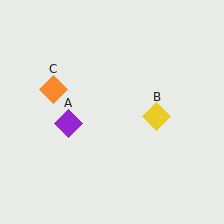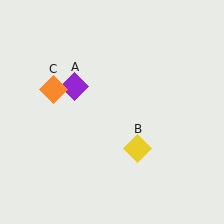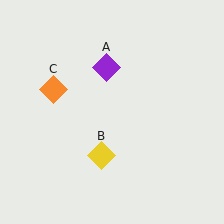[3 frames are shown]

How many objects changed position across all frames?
2 objects changed position: purple diamond (object A), yellow diamond (object B).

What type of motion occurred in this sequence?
The purple diamond (object A), yellow diamond (object B) rotated clockwise around the center of the scene.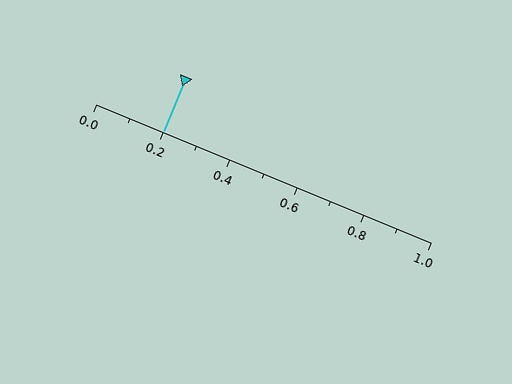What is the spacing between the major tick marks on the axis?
The major ticks are spaced 0.2 apart.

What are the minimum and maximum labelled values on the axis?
The axis runs from 0.0 to 1.0.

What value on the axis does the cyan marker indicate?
The marker indicates approximately 0.2.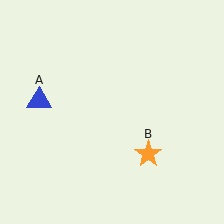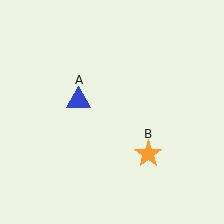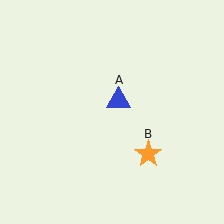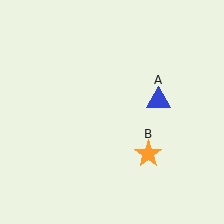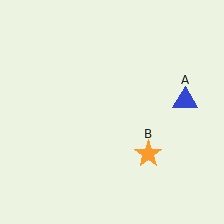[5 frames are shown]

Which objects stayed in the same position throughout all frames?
Orange star (object B) remained stationary.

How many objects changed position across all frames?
1 object changed position: blue triangle (object A).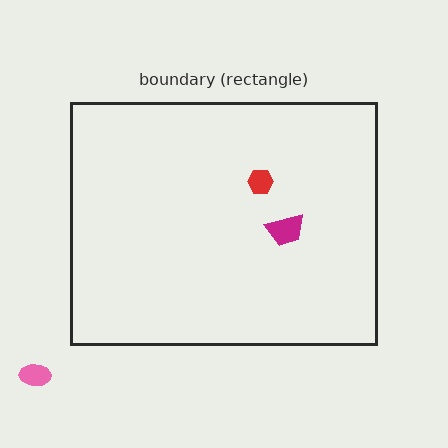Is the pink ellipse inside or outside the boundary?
Outside.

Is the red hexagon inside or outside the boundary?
Inside.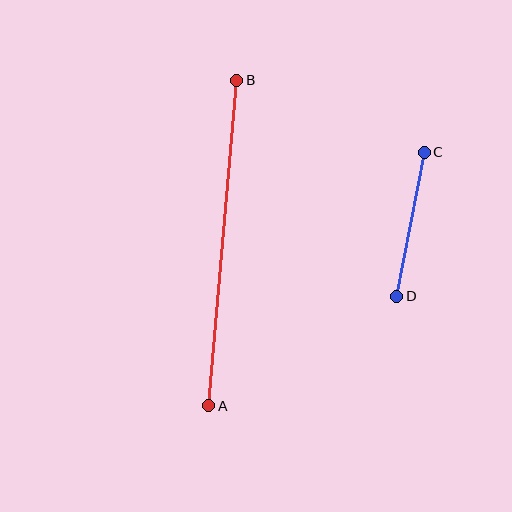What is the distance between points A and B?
The distance is approximately 327 pixels.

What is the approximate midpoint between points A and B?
The midpoint is at approximately (223, 243) pixels.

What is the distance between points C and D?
The distance is approximately 147 pixels.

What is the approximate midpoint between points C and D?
The midpoint is at approximately (410, 224) pixels.